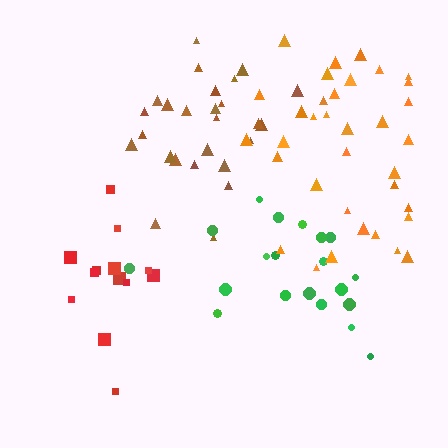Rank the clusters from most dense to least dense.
brown, orange, green, red.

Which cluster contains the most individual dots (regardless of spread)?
Orange (35).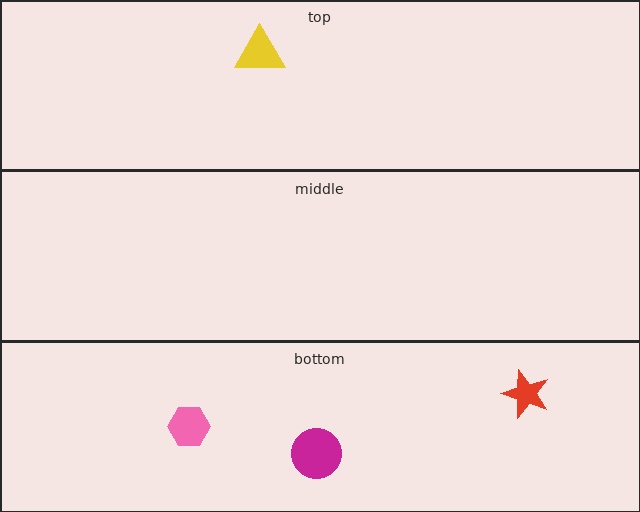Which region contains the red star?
The bottom region.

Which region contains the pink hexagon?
The bottom region.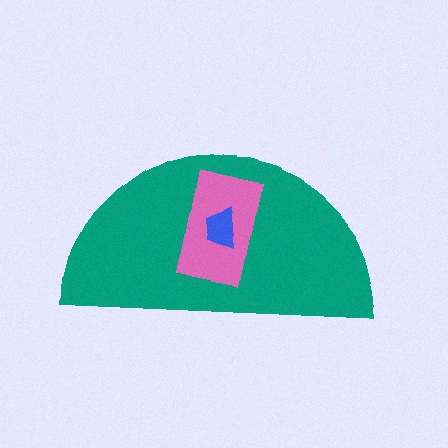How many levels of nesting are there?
3.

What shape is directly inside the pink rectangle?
The blue trapezoid.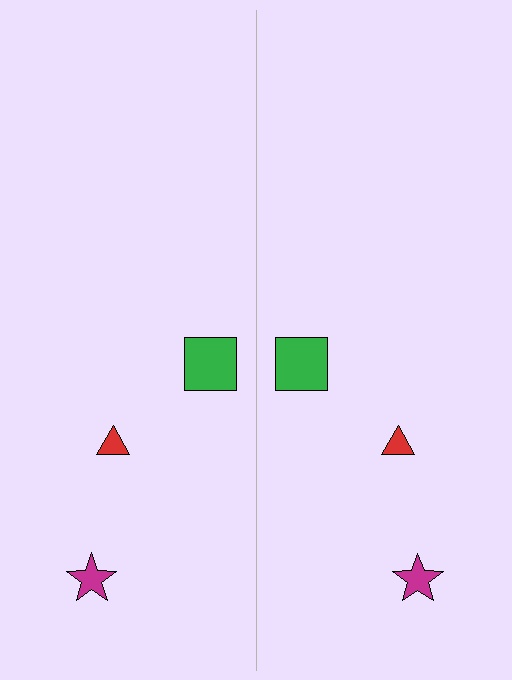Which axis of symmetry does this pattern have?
The pattern has a vertical axis of symmetry running through the center of the image.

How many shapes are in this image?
There are 6 shapes in this image.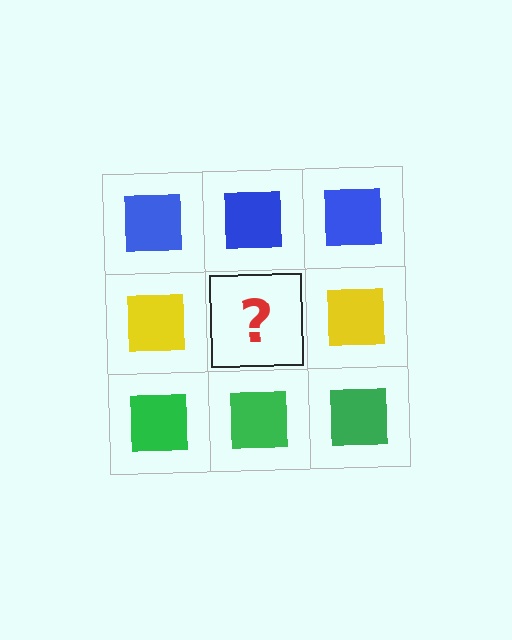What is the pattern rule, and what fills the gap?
The rule is that each row has a consistent color. The gap should be filled with a yellow square.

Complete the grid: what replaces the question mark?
The question mark should be replaced with a yellow square.